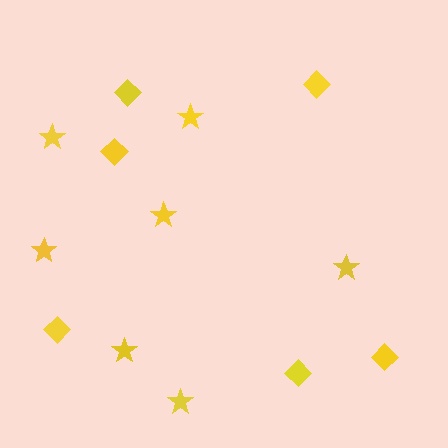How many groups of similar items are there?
There are 2 groups: one group of stars (7) and one group of diamonds (6).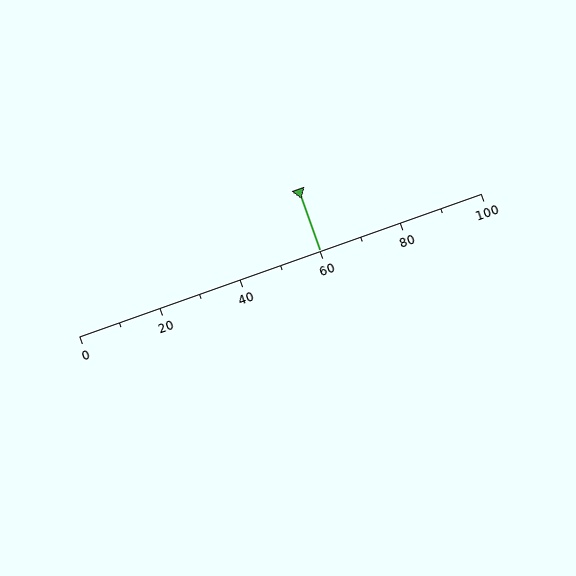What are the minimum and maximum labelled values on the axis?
The axis runs from 0 to 100.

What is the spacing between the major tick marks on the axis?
The major ticks are spaced 20 apart.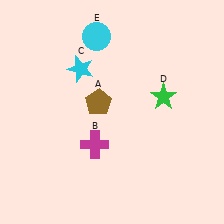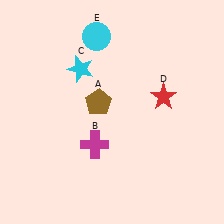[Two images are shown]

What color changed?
The star (D) changed from green in Image 1 to red in Image 2.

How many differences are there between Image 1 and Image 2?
There is 1 difference between the two images.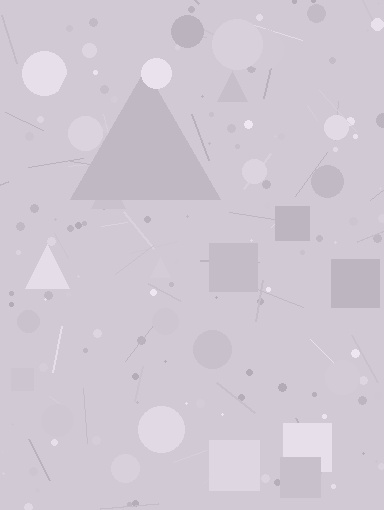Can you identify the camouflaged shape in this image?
The camouflaged shape is a triangle.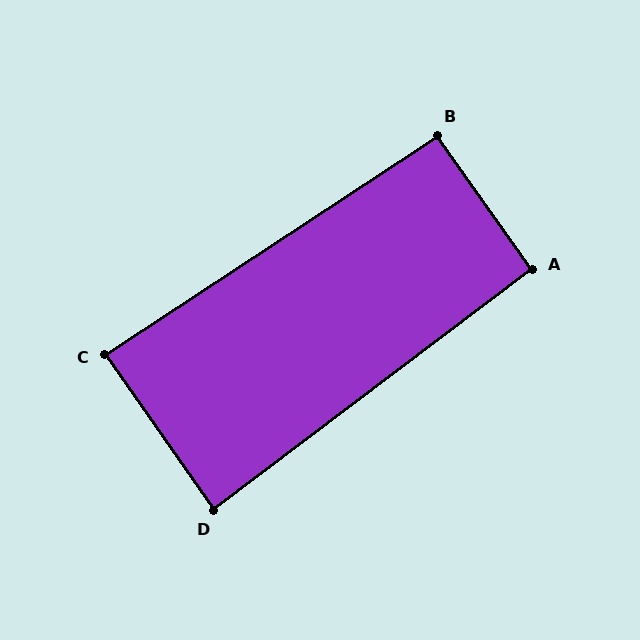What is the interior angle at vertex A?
Approximately 92 degrees (approximately right).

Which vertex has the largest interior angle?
B, at approximately 92 degrees.